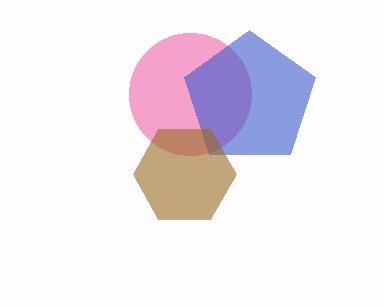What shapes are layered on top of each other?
The layered shapes are: a pink circle, a blue pentagon, a brown hexagon.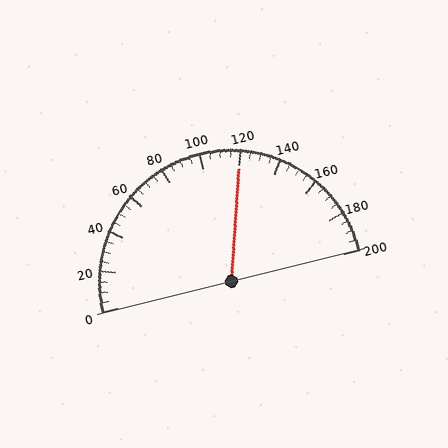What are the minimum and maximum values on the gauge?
The gauge ranges from 0 to 200.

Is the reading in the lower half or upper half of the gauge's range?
The reading is in the upper half of the range (0 to 200).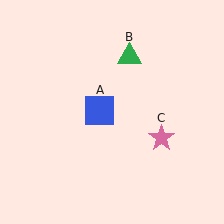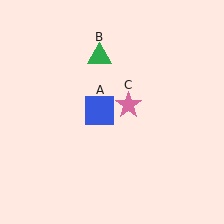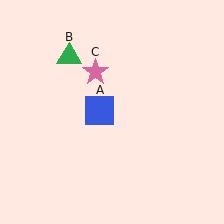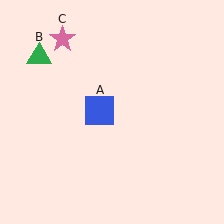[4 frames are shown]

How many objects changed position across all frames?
2 objects changed position: green triangle (object B), pink star (object C).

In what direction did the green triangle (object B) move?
The green triangle (object B) moved left.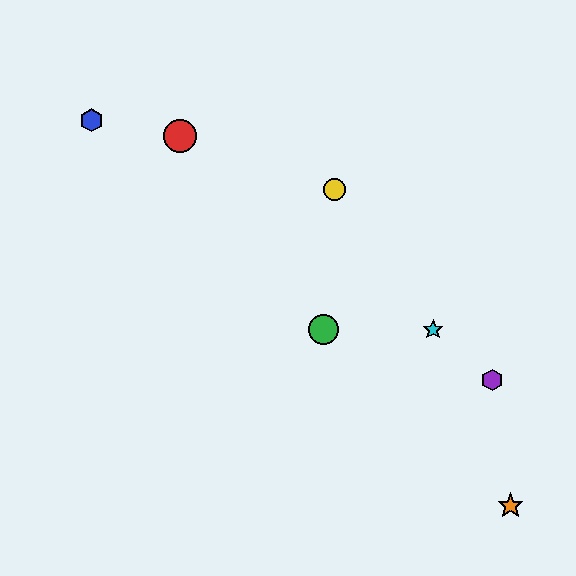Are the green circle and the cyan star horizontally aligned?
Yes, both are at y≈330.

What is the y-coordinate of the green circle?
The green circle is at y≈330.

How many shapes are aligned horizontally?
2 shapes (the green circle, the cyan star) are aligned horizontally.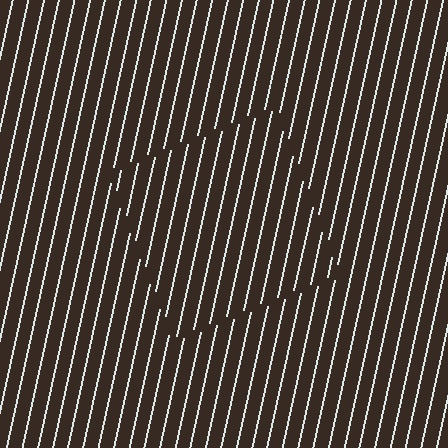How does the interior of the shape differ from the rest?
The interior of the shape contains the same grating, shifted by half a period — the contour is defined by the phase discontinuity where line-ends from the inner and outer gratings abut.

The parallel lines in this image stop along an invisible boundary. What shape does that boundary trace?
An illusory square. The interior of the shape contains the same grating, shifted by half a period — the contour is defined by the phase discontinuity where line-ends from the inner and outer gratings abut.